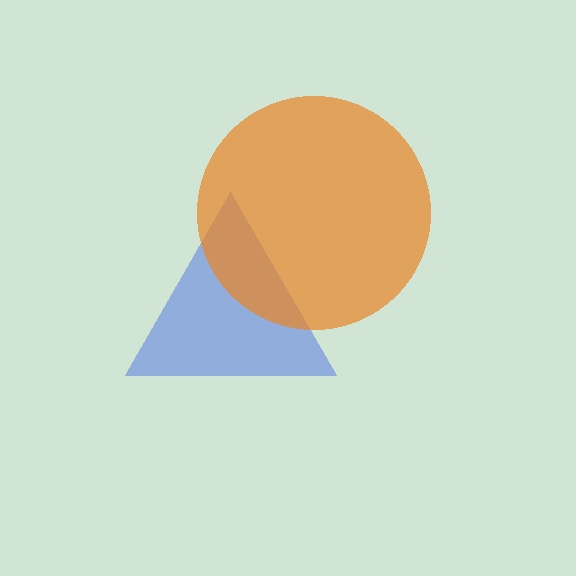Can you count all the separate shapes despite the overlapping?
Yes, there are 2 separate shapes.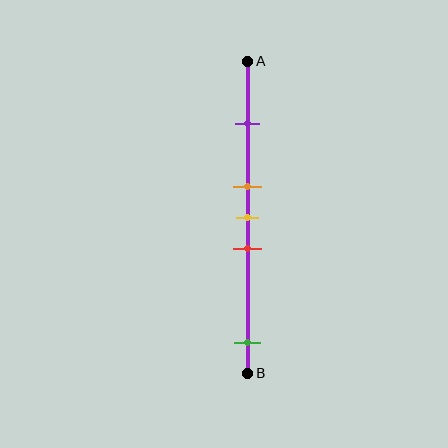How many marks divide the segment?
There are 5 marks dividing the segment.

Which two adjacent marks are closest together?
The orange and yellow marks are the closest adjacent pair.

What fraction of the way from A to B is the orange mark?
The orange mark is approximately 40% (0.4) of the way from A to B.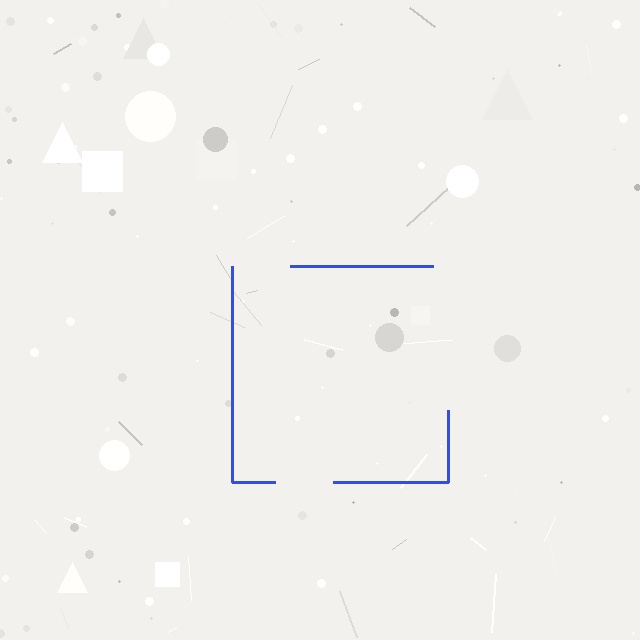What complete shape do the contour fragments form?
The contour fragments form a square.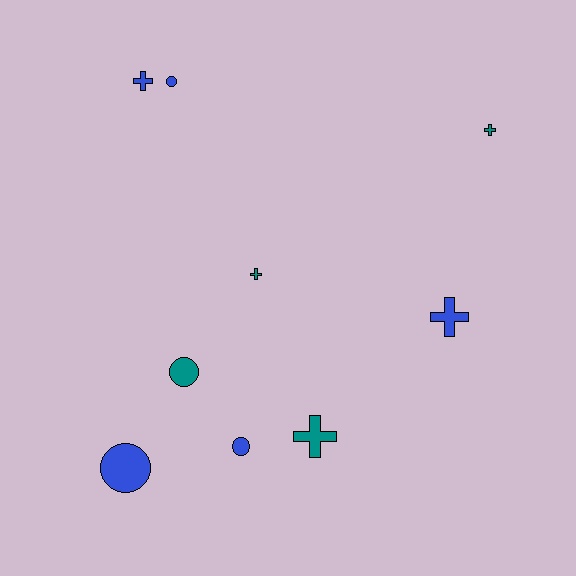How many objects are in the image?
There are 9 objects.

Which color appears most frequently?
Blue, with 5 objects.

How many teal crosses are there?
There are 3 teal crosses.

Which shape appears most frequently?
Cross, with 5 objects.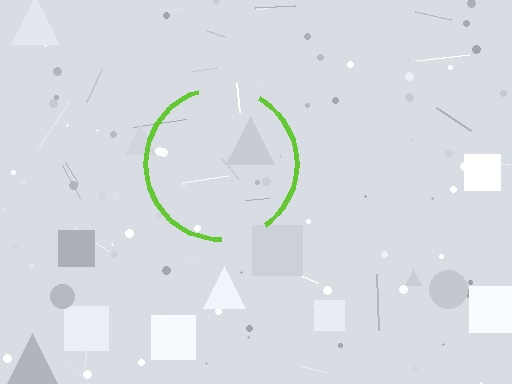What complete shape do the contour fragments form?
The contour fragments form a circle.